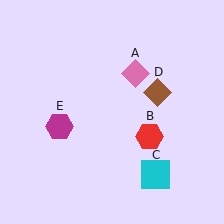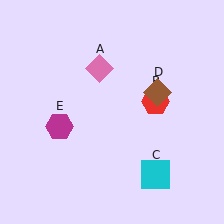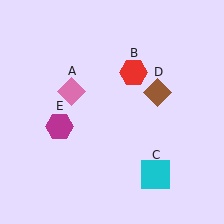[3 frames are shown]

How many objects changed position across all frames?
2 objects changed position: pink diamond (object A), red hexagon (object B).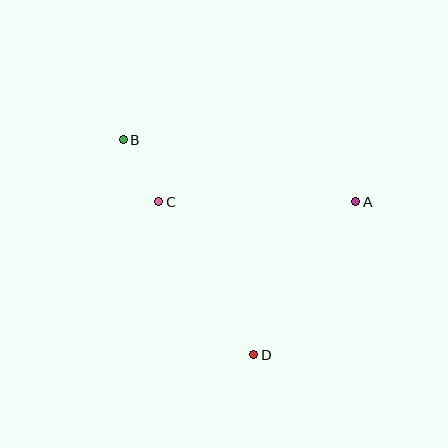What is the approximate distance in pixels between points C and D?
The distance between C and D is approximately 180 pixels.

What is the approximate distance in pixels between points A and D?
The distance between A and D is approximately 183 pixels.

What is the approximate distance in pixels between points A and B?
The distance between A and B is approximately 240 pixels.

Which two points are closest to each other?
Points B and C are closest to each other.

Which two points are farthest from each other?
Points B and D are farthest from each other.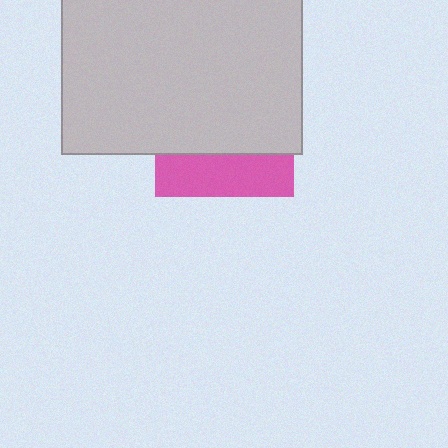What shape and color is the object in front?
The object in front is a light gray rectangle.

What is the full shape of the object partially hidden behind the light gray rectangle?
The partially hidden object is a pink square.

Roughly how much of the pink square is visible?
A small part of it is visible (roughly 30%).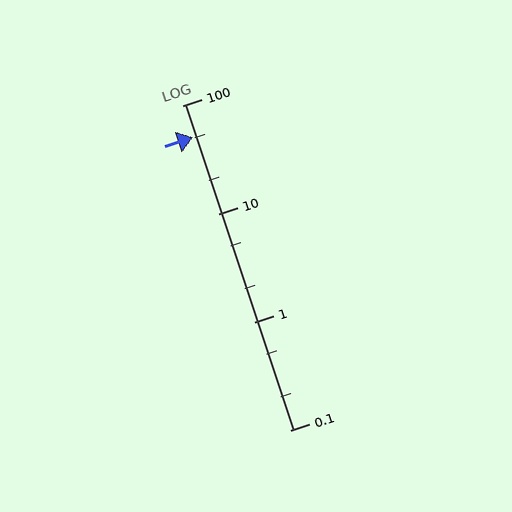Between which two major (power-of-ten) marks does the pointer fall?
The pointer is between 10 and 100.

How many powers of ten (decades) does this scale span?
The scale spans 3 decades, from 0.1 to 100.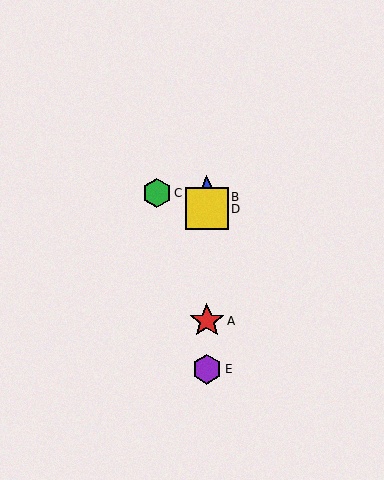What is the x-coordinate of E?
Object E is at x≈207.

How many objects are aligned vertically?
4 objects (A, B, D, E) are aligned vertically.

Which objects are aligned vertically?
Objects A, B, D, E are aligned vertically.